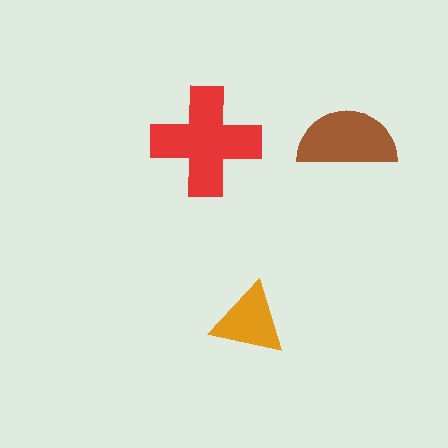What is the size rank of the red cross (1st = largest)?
1st.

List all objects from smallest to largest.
The orange triangle, the brown semicircle, the red cross.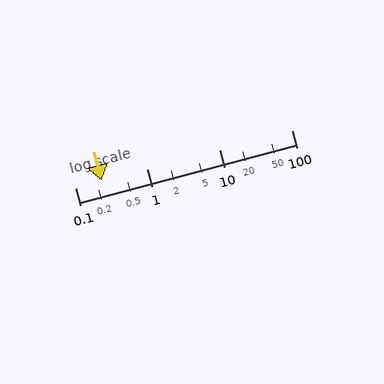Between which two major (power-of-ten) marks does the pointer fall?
The pointer is between 0.1 and 1.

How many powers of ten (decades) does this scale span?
The scale spans 3 decades, from 0.1 to 100.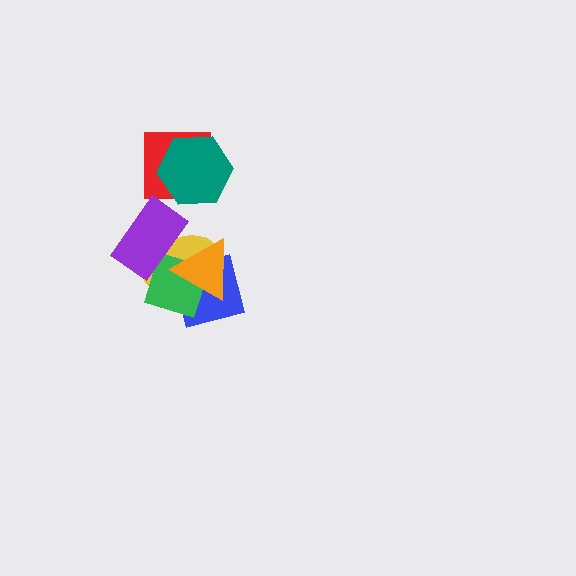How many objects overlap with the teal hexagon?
1 object overlaps with the teal hexagon.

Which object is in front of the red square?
The teal hexagon is in front of the red square.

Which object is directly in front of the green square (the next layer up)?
The orange triangle is directly in front of the green square.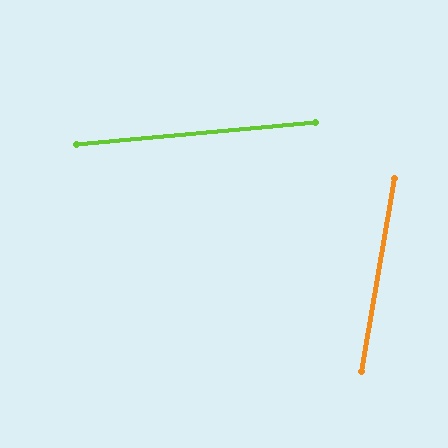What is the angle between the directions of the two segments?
Approximately 75 degrees.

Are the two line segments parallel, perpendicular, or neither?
Neither parallel nor perpendicular — they differ by about 75°.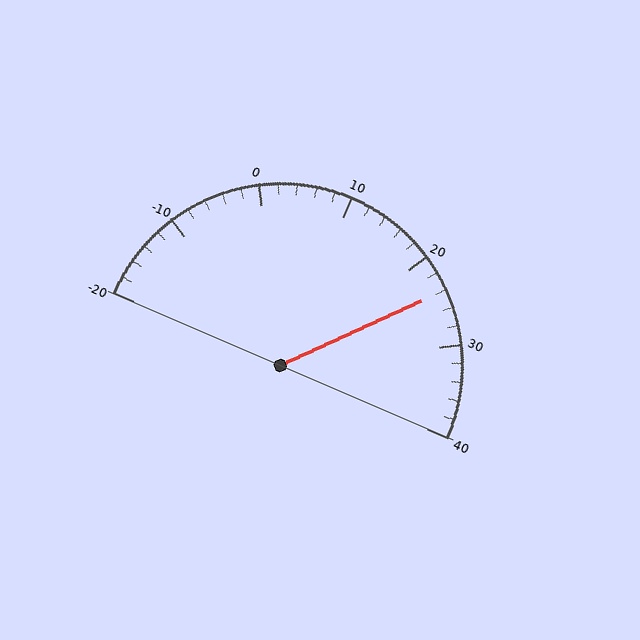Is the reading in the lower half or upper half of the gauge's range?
The reading is in the upper half of the range (-20 to 40).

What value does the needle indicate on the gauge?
The needle indicates approximately 24.